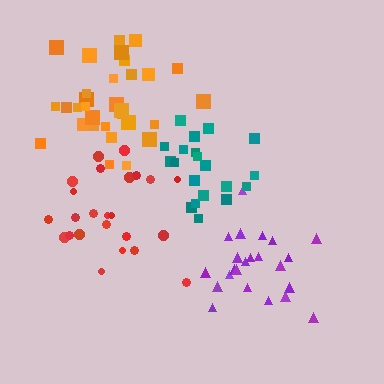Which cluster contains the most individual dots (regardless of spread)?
Orange (31).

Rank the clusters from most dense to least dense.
teal, purple, orange, red.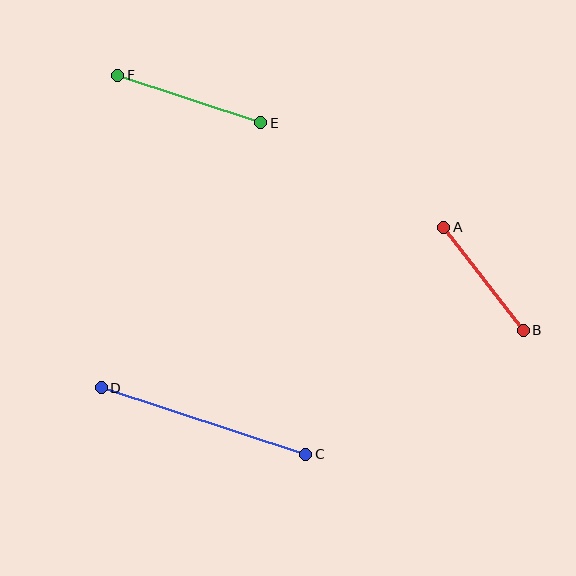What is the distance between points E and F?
The distance is approximately 151 pixels.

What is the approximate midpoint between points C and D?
The midpoint is at approximately (203, 421) pixels.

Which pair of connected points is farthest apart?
Points C and D are farthest apart.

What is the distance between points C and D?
The distance is approximately 215 pixels.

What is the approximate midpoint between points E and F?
The midpoint is at approximately (189, 99) pixels.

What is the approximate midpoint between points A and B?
The midpoint is at approximately (484, 279) pixels.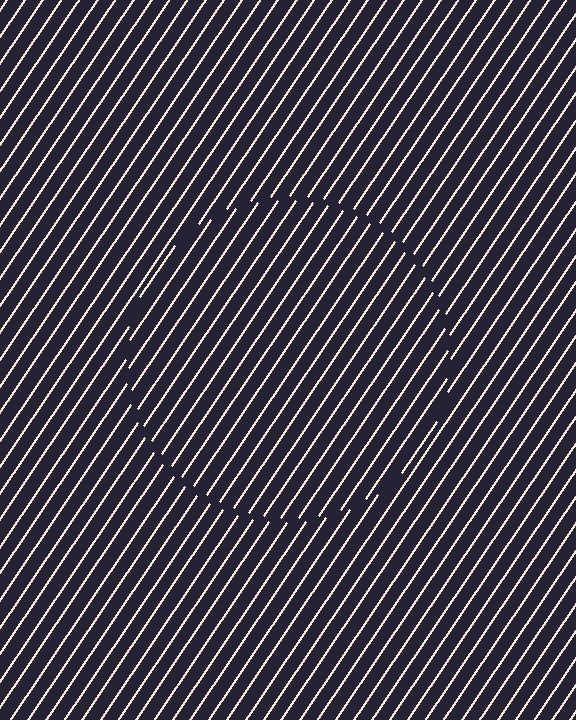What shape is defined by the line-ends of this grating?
An illusory circle. The interior of the shape contains the same grating, shifted by half a period — the contour is defined by the phase discontinuity where line-ends from the inner and outer gratings abut.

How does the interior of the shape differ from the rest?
The interior of the shape contains the same grating, shifted by half a period — the contour is defined by the phase discontinuity where line-ends from the inner and outer gratings abut.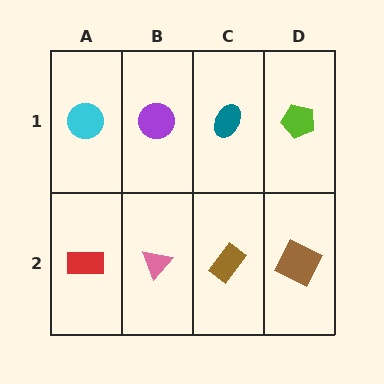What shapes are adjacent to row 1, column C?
A brown rectangle (row 2, column C), a purple circle (row 1, column B), a lime pentagon (row 1, column D).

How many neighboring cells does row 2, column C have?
3.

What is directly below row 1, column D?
A brown square.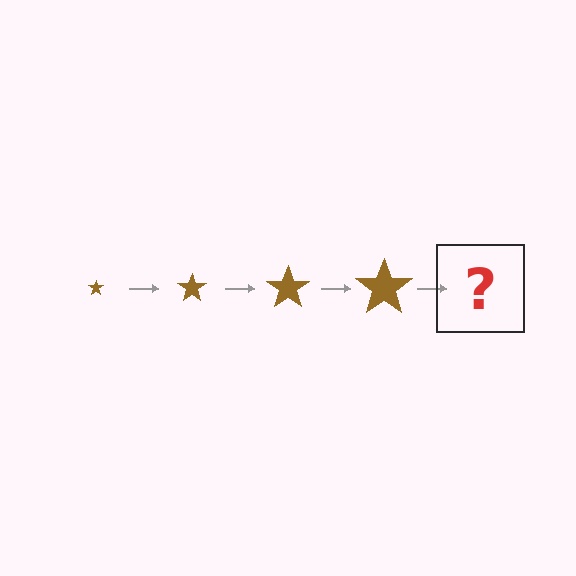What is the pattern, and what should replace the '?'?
The pattern is that the star gets progressively larger each step. The '?' should be a brown star, larger than the previous one.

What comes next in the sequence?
The next element should be a brown star, larger than the previous one.